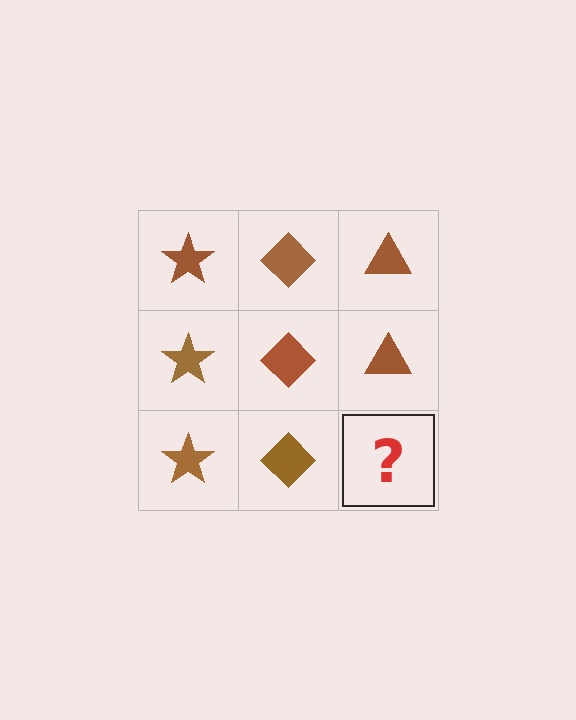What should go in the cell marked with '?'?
The missing cell should contain a brown triangle.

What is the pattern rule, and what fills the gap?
The rule is that each column has a consistent shape. The gap should be filled with a brown triangle.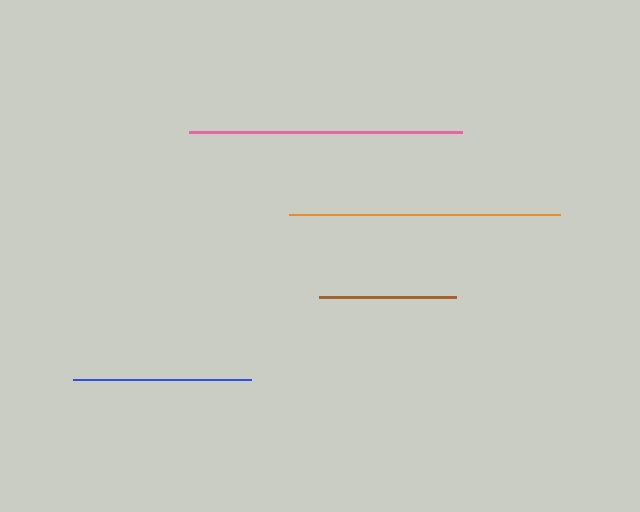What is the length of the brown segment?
The brown segment is approximately 137 pixels long.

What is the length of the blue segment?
The blue segment is approximately 178 pixels long.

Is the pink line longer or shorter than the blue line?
The pink line is longer than the blue line.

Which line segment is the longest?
The pink line is the longest at approximately 274 pixels.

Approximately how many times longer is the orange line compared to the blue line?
The orange line is approximately 1.5 times the length of the blue line.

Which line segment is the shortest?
The brown line is the shortest at approximately 137 pixels.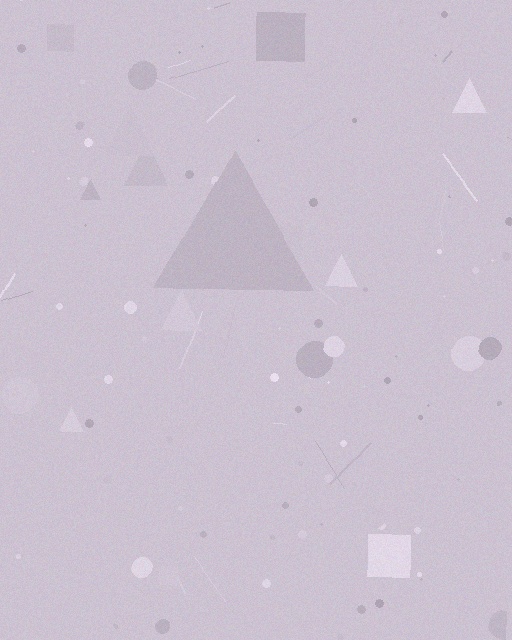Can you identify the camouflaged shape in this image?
The camouflaged shape is a triangle.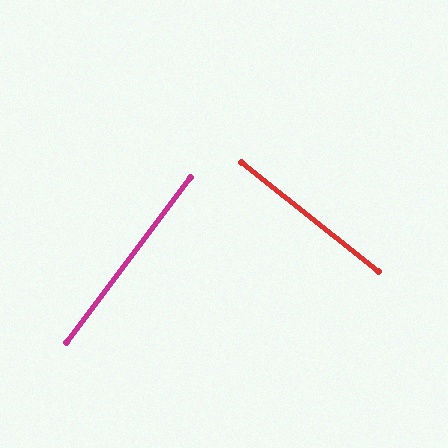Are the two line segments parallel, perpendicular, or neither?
Perpendicular — they meet at approximately 88°.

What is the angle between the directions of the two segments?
Approximately 88 degrees.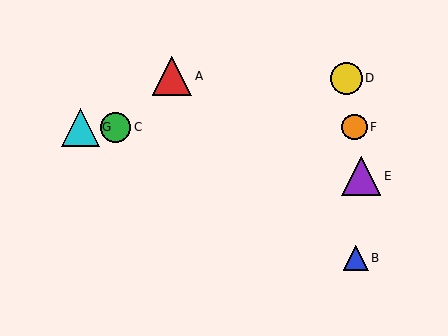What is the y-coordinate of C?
Object C is at y≈127.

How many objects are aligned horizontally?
3 objects (C, F, G) are aligned horizontally.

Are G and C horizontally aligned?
Yes, both are at y≈127.